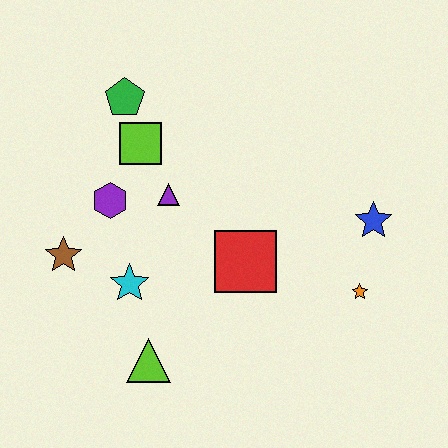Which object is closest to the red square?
The purple triangle is closest to the red square.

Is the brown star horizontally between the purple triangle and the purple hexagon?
No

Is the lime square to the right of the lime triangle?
No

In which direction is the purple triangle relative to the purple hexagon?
The purple triangle is to the right of the purple hexagon.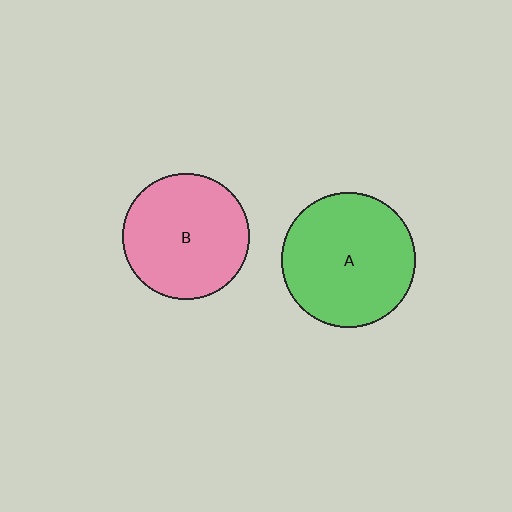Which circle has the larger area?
Circle A (green).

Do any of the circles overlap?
No, none of the circles overlap.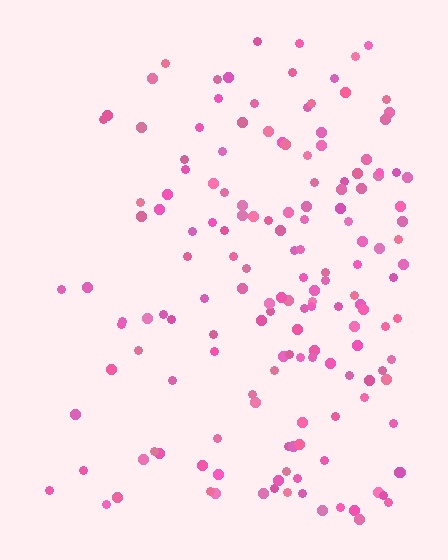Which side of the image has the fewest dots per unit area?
The left.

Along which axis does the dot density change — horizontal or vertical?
Horizontal.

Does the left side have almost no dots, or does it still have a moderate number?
Still a moderate number, just noticeably fewer than the right.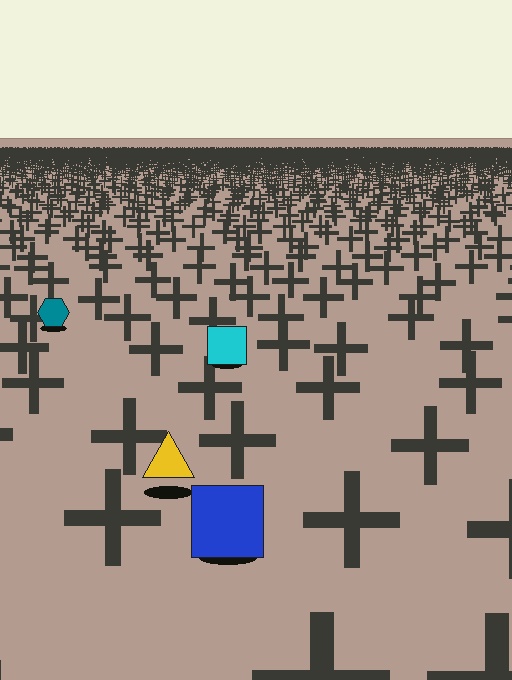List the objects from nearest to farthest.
From nearest to farthest: the blue square, the yellow triangle, the cyan square, the teal hexagon.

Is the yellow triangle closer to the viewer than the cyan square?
Yes. The yellow triangle is closer — you can tell from the texture gradient: the ground texture is coarser near it.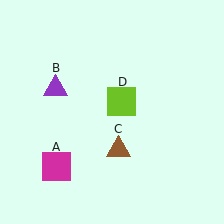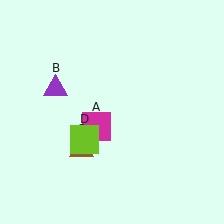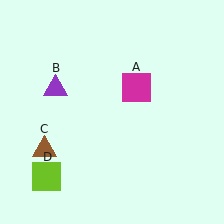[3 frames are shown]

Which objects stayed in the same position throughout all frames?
Purple triangle (object B) remained stationary.